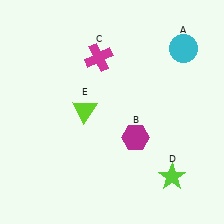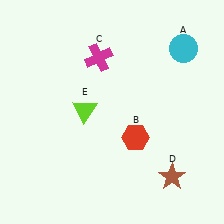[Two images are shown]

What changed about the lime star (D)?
In Image 1, D is lime. In Image 2, it changed to brown.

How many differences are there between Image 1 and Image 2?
There are 2 differences between the two images.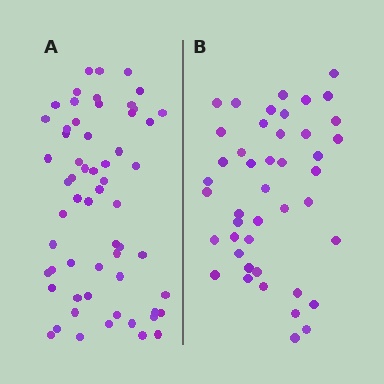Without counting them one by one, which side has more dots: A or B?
Region A (the left region) has more dots.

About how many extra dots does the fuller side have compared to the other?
Region A has approximately 15 more dots than region B.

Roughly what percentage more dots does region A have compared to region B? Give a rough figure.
About 35% more.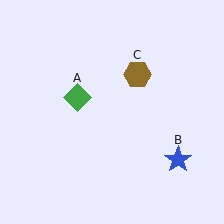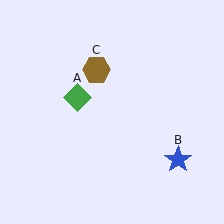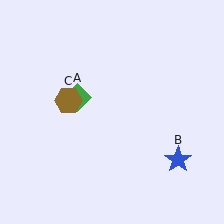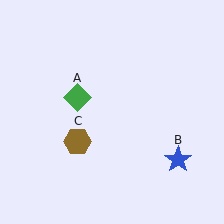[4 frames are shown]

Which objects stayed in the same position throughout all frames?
Green diamond (object A) and blue star (object B) remained stationary.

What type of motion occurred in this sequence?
The brown hexagon (object C) rotated counterclockwise around the center of the scene.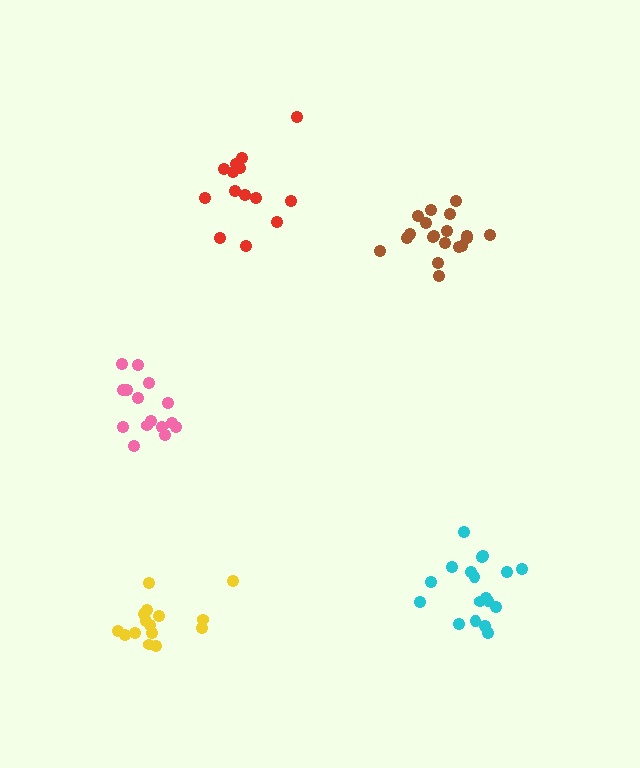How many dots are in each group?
Group 1: 14 dots, Group 2: 15 dots, Group 3: 19 dots, Group 4: 18 dots, Group 5: 15 dots (81 total).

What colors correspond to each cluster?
The clusters are colored: red, yellow, brown, cyan, pink.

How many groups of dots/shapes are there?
There are 5 groups.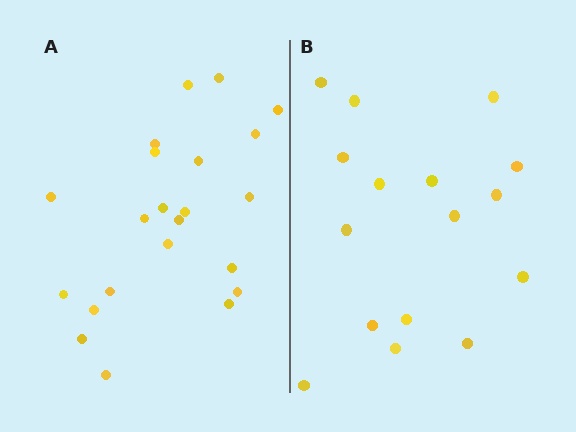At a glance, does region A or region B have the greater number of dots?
Region A (the left region) has more dots.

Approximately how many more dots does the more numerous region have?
Region A has about 6 more dots than region B.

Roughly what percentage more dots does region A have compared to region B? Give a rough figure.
About 40% more.